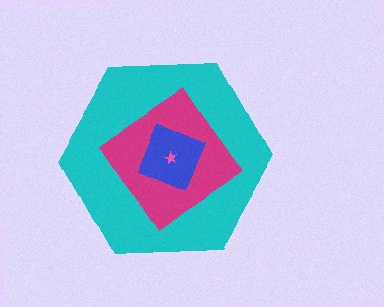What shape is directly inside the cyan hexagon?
The magenta diamond.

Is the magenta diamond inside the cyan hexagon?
Yes.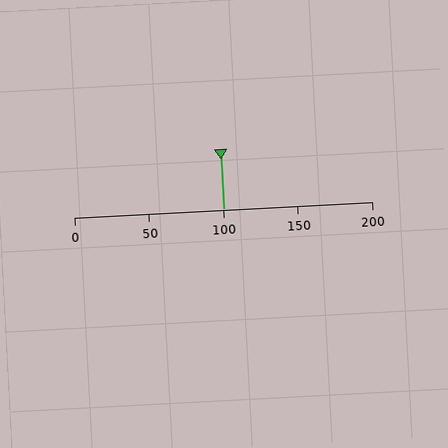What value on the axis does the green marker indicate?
The marker indicates approximately 100.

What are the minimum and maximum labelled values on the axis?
The axis runs from 0 to 200.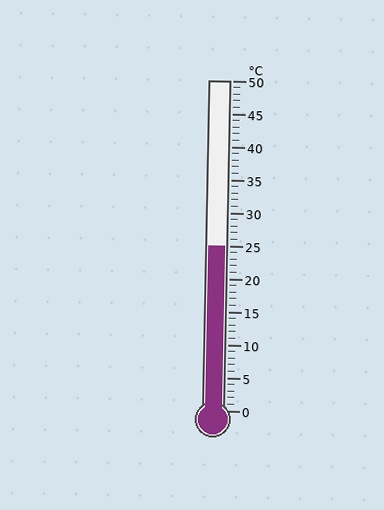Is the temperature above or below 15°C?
The temperature is above 15°C.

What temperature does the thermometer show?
The thermometer shows approximately 25°C.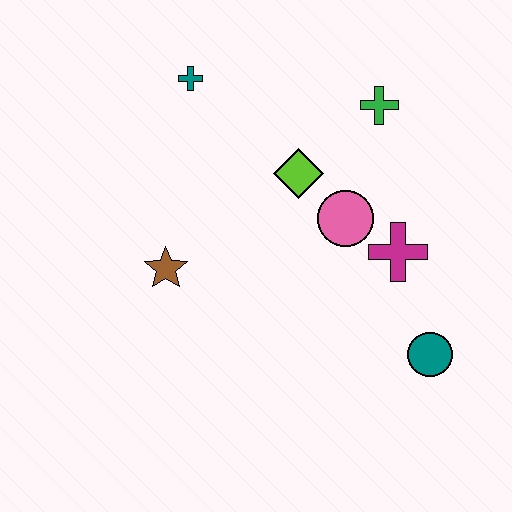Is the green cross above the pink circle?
Yes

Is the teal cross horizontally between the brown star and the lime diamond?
Yes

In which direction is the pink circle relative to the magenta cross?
The pink circle is to the left of the magenta cross.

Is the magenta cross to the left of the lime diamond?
No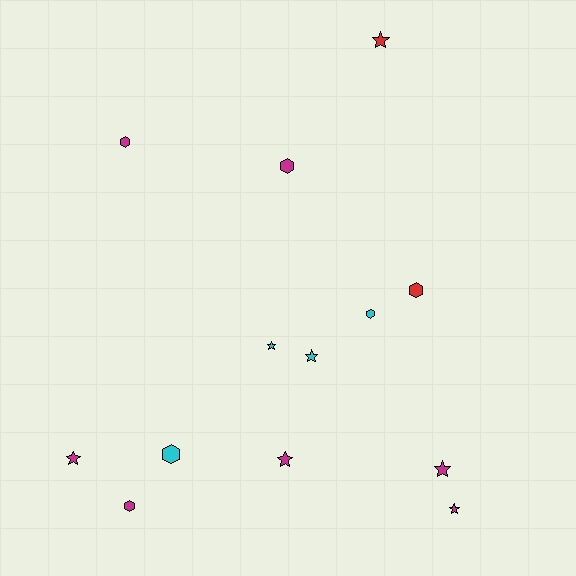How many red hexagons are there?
There is 1 red hexagon.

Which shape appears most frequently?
Star, with 7 objects.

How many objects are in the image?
There are 13 objects.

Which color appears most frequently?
Magenta, with 7 objects.